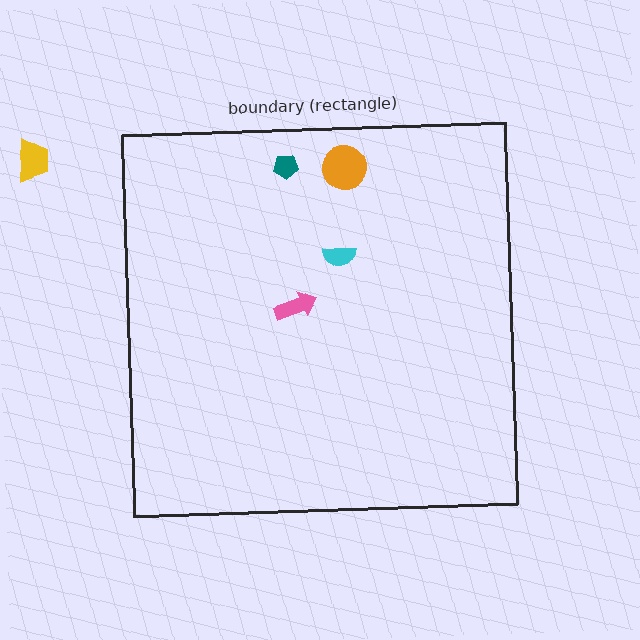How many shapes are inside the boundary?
4 inside, 1 outside.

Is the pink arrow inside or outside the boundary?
Inside.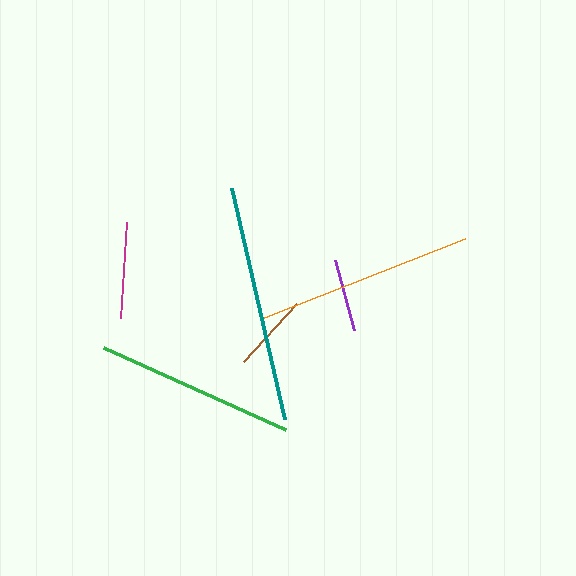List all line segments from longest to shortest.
From longest to shortest: teal, orange, green, magenta, brown, purple.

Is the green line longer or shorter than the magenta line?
The green line is longer than the magenta line.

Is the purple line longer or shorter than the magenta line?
The magenta line is longer than the purple line.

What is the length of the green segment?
The green segment is approximately 200 pixels long.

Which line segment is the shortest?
The purple line is the shortest at approximately 73 pixels.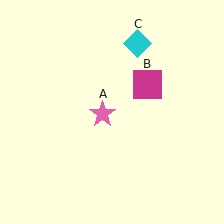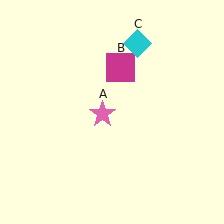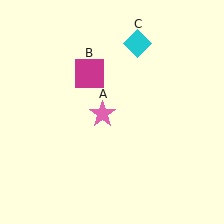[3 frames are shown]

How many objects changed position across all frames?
1 object changed position: magenta square (object B).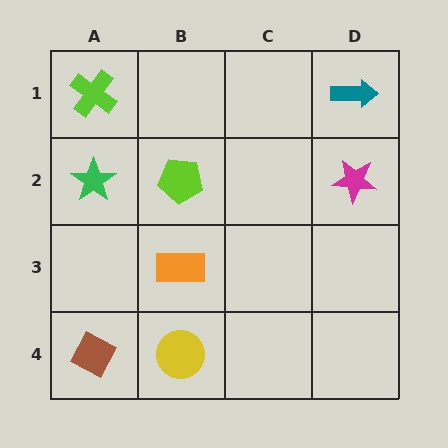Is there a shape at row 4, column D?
No, that cell is empty.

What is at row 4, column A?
A brown diamond.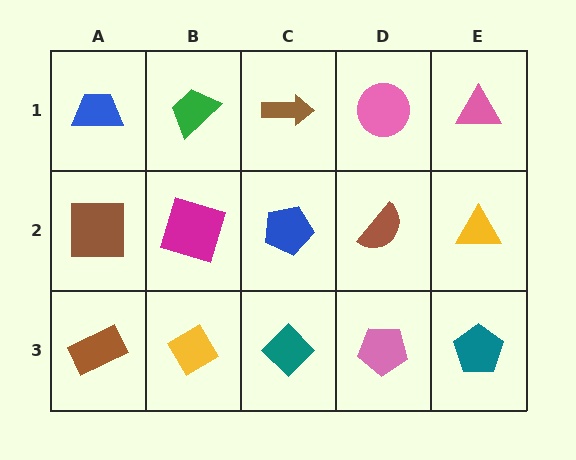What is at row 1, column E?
A pink triangle.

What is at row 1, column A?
A blue trapezoid.